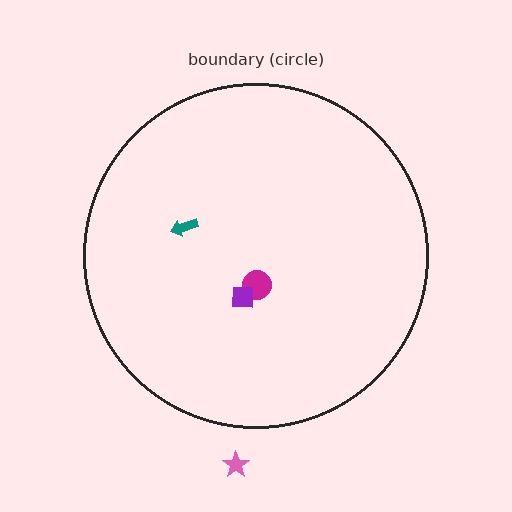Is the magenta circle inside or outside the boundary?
Inside.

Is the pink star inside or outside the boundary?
Outside.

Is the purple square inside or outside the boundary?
Inside.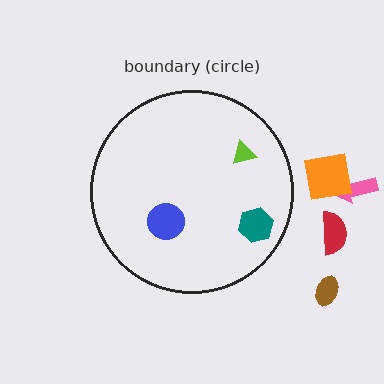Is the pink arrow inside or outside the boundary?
Outside.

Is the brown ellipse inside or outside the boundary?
Outside.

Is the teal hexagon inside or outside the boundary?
Inside.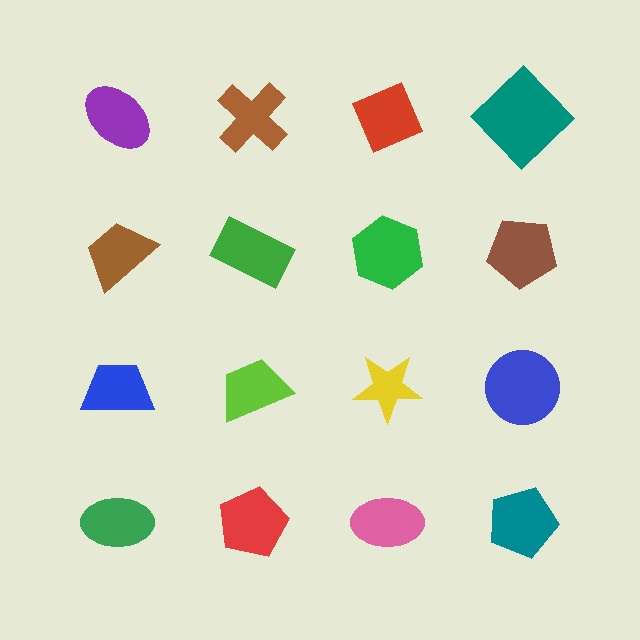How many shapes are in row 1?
4 shapes.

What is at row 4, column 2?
A red pentagon.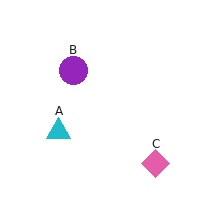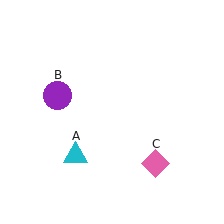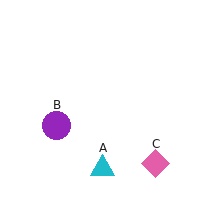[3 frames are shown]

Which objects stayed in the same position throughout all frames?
Pink diamond (object C) remained stationary.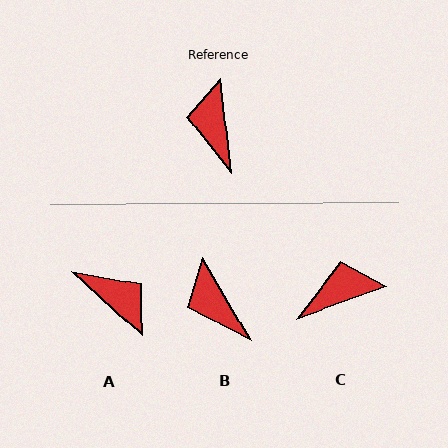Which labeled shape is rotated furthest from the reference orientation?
A, about 139 degrees away.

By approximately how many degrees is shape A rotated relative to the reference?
Approximately 139 degrees clockwise.